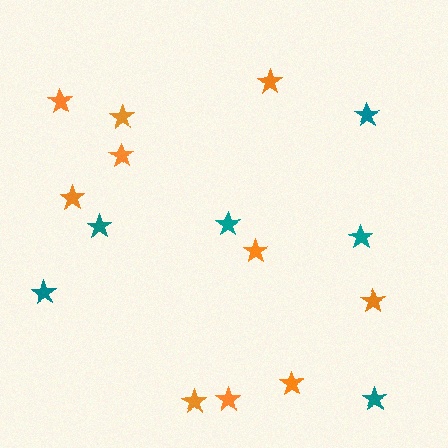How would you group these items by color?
There are 2 groups: one group of teal stars (6) and one group of orange stars (10).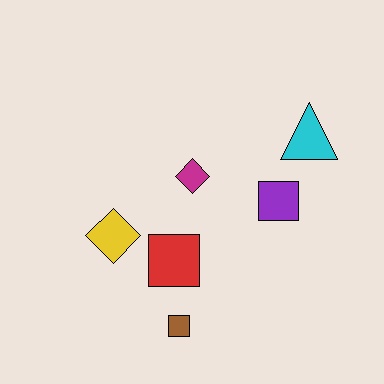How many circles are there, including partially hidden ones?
There are no circles.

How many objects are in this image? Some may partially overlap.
There are 6 objects.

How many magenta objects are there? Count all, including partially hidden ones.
There is 1 magenta object.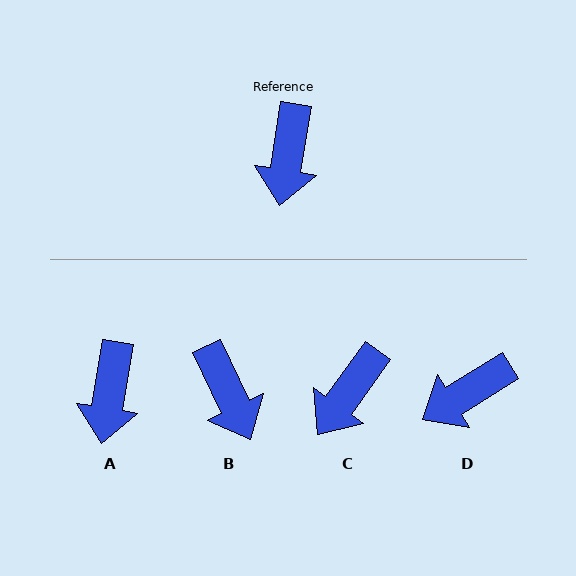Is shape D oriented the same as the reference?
No, it is off by about 49 degrees.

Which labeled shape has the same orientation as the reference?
A.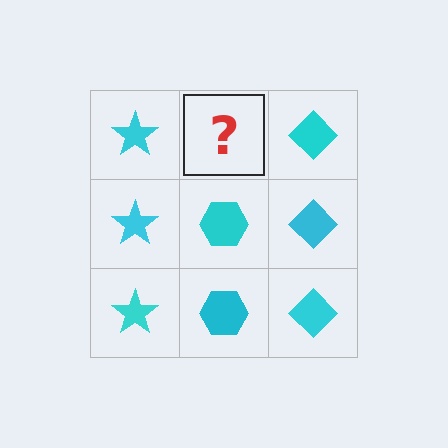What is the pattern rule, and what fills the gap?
The rule is that each column has a consistent shape. The gap should be filled with a cyan hexagon.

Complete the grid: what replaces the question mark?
The question mark should be replaced with a cyan hexagon.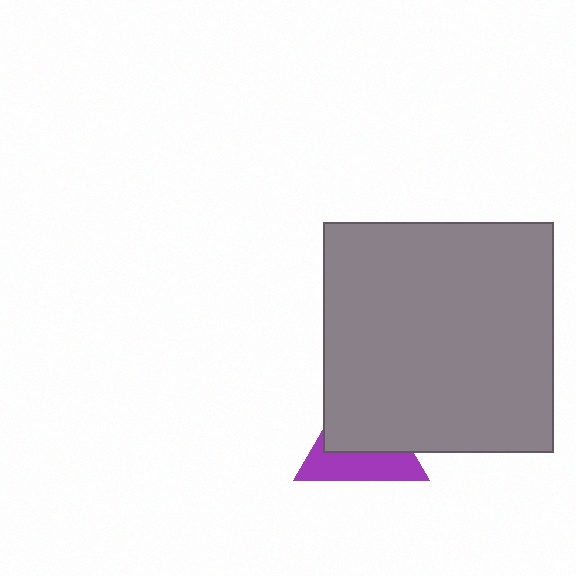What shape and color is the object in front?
The object in front is a gray square.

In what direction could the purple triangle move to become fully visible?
The purple triangle could move down. That would shift it out from behind the gray square entirely.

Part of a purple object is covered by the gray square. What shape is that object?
It is a triangle.